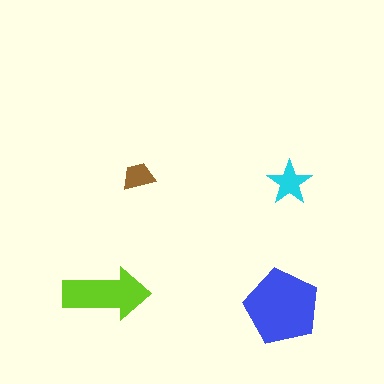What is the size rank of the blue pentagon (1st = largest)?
1st.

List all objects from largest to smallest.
The blue pentagon, the lime arrow, the cyan star, the brown trapezoid.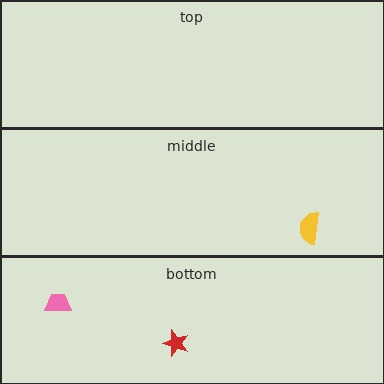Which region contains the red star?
The bottom region.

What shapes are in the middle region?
The yellow semicircle.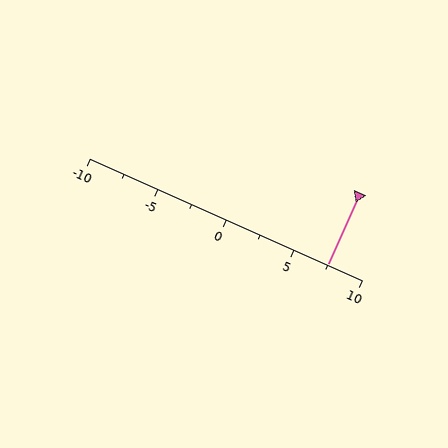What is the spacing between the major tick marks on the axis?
The major ticks are spaced 5 apart.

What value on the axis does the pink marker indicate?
The marker indicates approximately 7.5.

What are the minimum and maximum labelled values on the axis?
The axis runs from -10 to 10.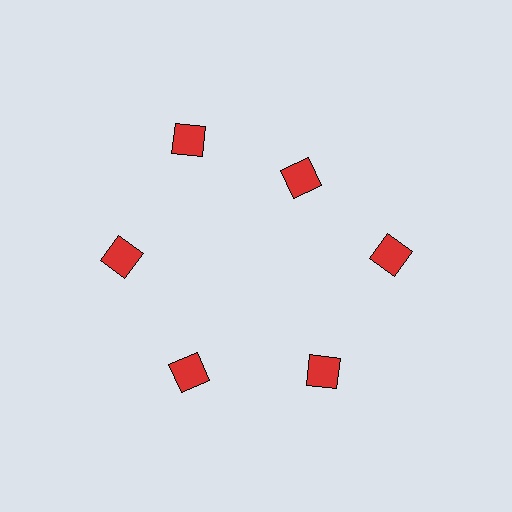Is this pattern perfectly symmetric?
No. The 6 red squares are arranged in a ring, but one element near the 1 o'clock position is pulled inward toward the center, breaking the 6-fold rotational symmetry.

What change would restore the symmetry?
The symmetry would be restored by moving it outward, back onto the ring so that all 6 squares sit at equal angles and equal distance from the center.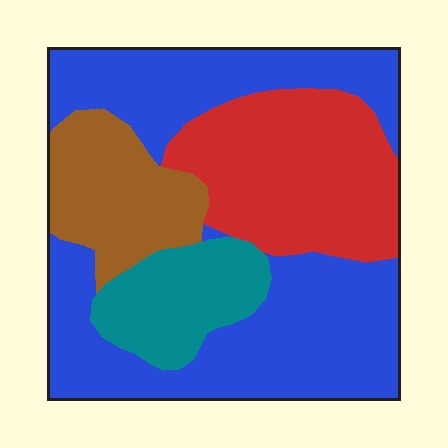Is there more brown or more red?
Red.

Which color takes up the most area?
Blue, at roughly 50%.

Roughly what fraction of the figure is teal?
Teal covers 12% of the figure.